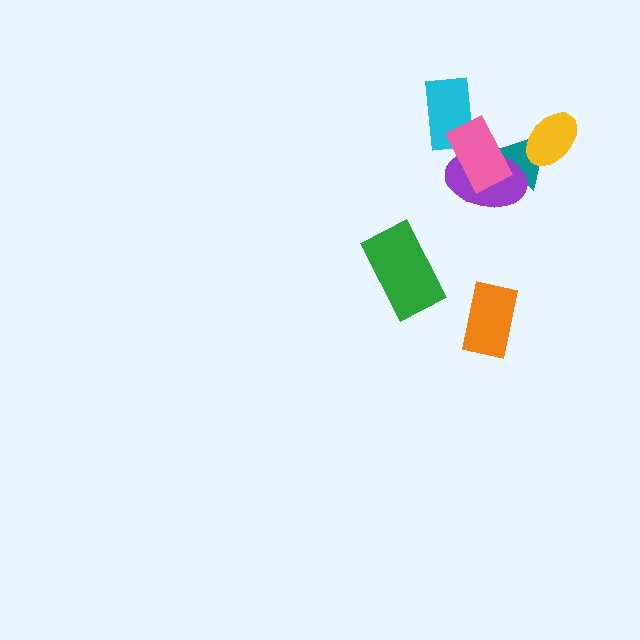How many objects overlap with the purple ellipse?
2 objects overlap with the purple ellipse.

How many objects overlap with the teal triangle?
3 objects overlap with the teal triangle.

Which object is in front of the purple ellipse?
The pink rectangle is in front of the purple ellipse.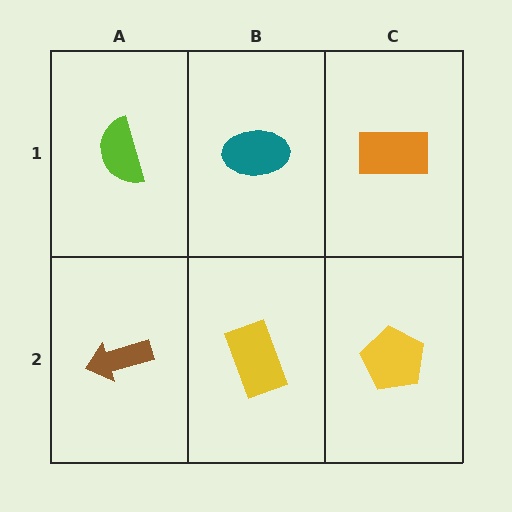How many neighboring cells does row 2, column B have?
3.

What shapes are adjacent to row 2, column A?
A lime semicircle (row 1, column A), a yellow rectangle (row 2, column B).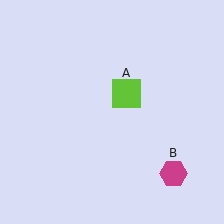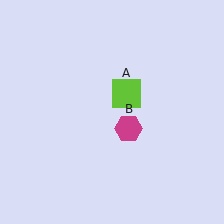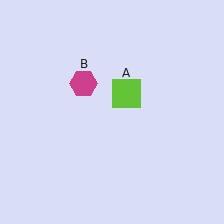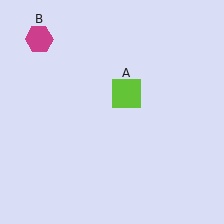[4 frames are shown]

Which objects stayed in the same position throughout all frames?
Lime square (object A) remained stationary.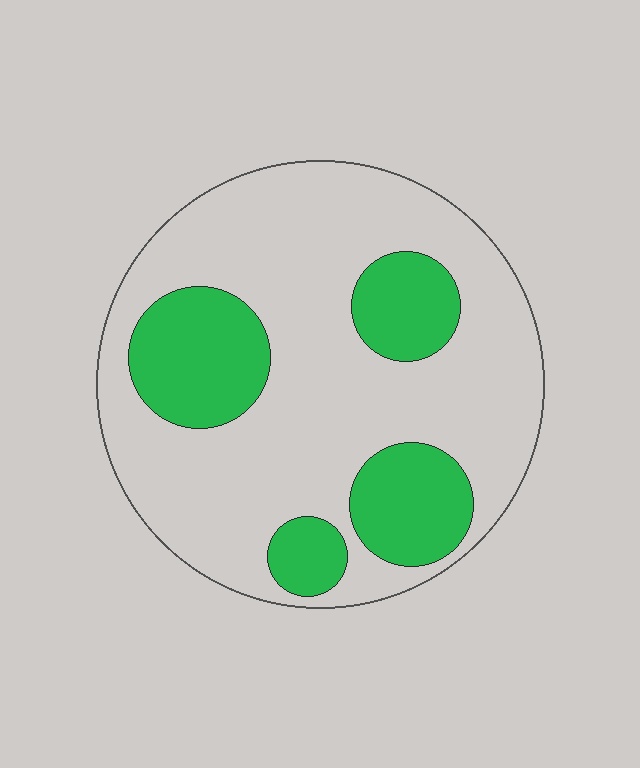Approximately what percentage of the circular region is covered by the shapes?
Approximately 25%.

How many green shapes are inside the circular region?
4.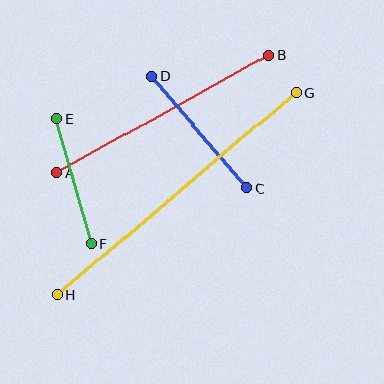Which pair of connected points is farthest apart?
Points G and H are farthest apart.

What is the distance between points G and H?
The distance is approximately 313 pixels.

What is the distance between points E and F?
The distance is approximately 130 pixels.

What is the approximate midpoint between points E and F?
The midpoint is at approximately (73, 181) pixels.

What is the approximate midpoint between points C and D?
The midpoint is at approximately (199, 132) pixels.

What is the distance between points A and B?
The distance is approximately 242 pixels.